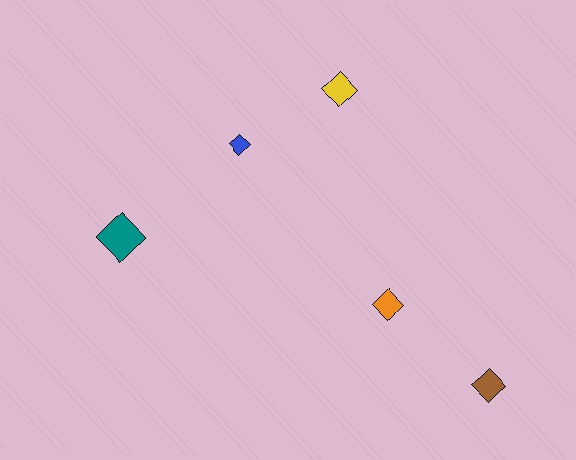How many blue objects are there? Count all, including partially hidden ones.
There is 1 blue object.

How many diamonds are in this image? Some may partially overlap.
There are 5 diamonds.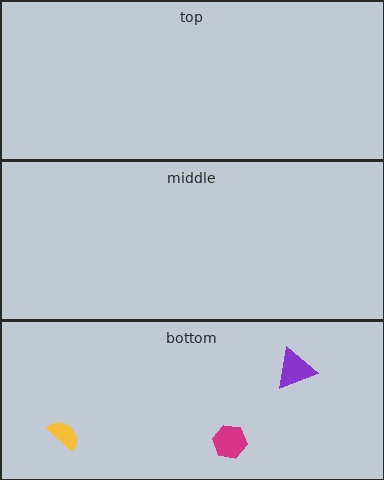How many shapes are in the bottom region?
3.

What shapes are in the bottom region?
The magenta hexagon, the purple triangle, the yellow semicircle.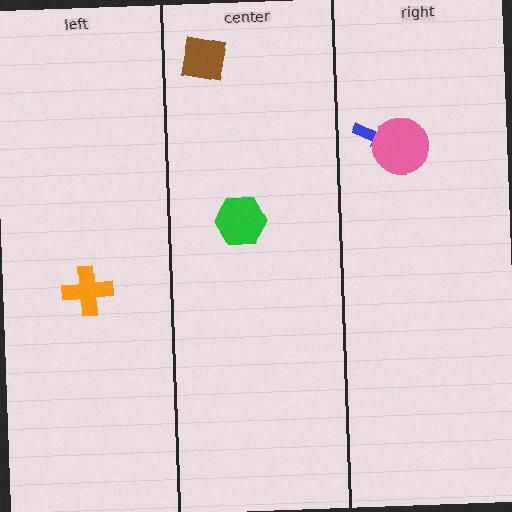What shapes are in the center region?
The green hexagon, the brown square.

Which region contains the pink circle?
The right region.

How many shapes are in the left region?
1.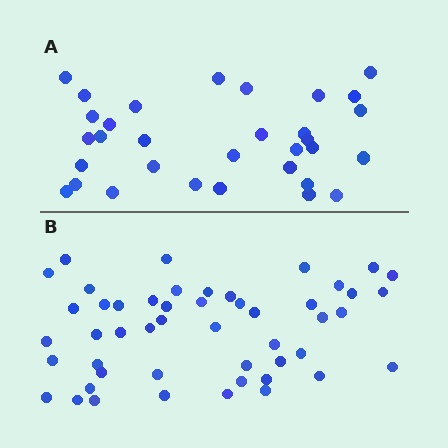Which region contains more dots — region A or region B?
Region B (the bottom region) has more dots.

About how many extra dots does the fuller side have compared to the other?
Region B has approximately 15 more dots than region A.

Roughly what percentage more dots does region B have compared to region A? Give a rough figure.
About 55% more.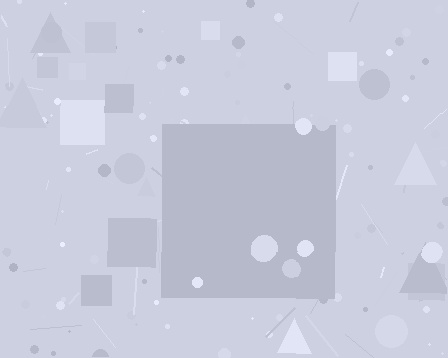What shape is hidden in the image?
A square is hidden in the image.